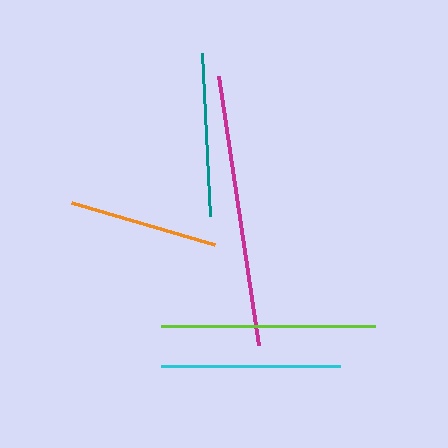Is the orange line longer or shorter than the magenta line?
The magenta line is longer than the orange line.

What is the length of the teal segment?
The teal segment is approximately 163 pixels long.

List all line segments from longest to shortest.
From longest to shortest: magenta, lime, cyan, teal, orange.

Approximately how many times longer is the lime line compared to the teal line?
The lime line is approximately 1.3 times the length of the teal line.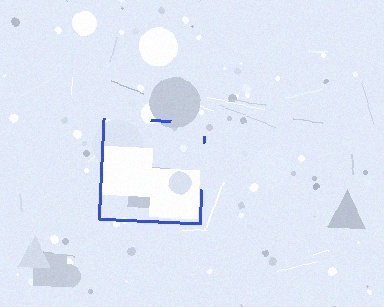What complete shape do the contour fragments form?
The contour fragments form a square.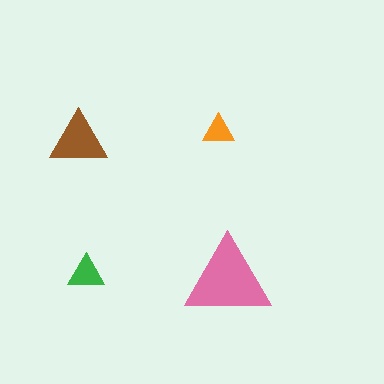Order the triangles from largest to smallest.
the pink one, the brown one, the green one, the orange one.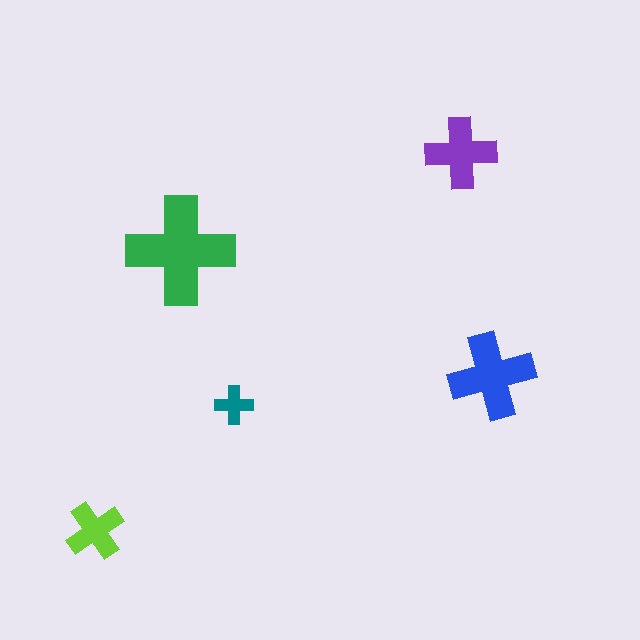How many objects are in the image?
There are 5 objects in the image.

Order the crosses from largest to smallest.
the green one, the blue one, the purple one, the lime one, the teal one.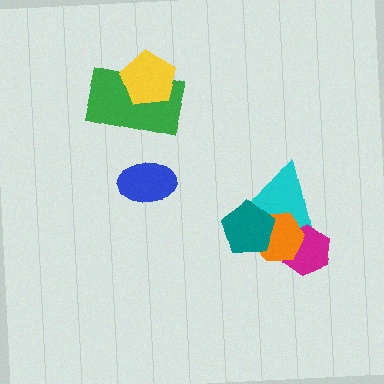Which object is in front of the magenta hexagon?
The orange hexagon is in front of the magenta hexagon.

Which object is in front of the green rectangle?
The yellow pentagon is in front of the green rectangle.